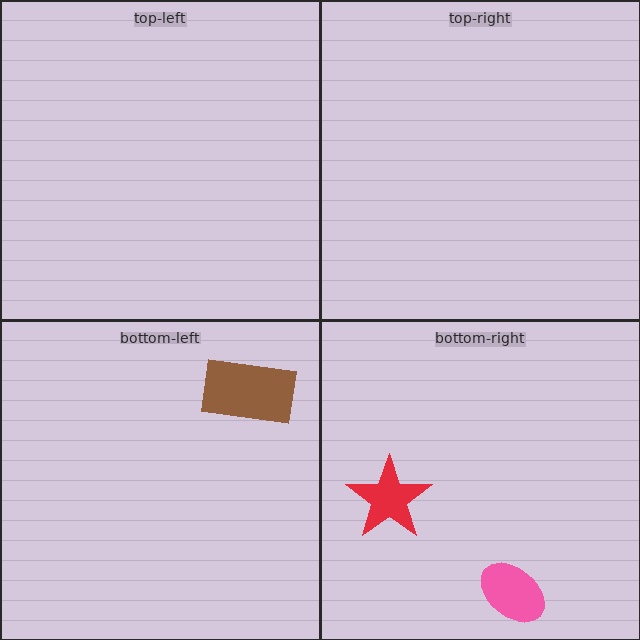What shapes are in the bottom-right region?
The red star, the pink ellipse.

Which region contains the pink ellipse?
The bottom-right region.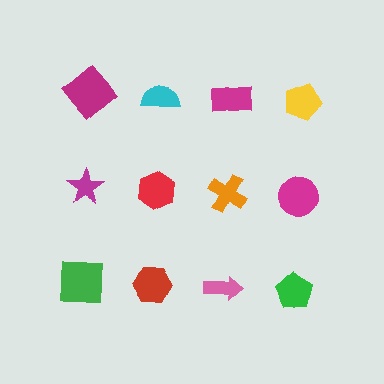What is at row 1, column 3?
A magenta rectangle.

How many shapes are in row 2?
4 shapes.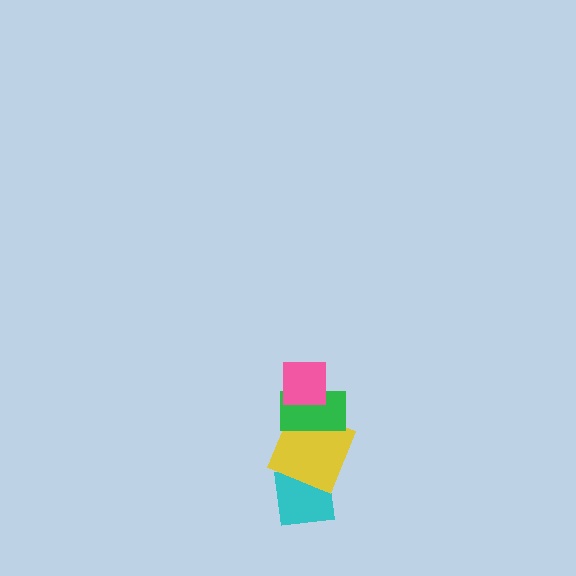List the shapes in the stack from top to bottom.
From top to bottom: the pink square, the green rectangle, the yellow square, the cyan square.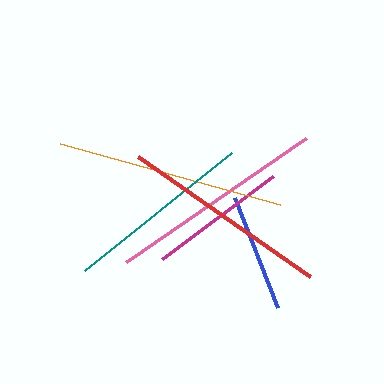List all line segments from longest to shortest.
From longest to shortest: orange, pink, red, teal, magenta, blue.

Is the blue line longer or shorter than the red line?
The red line is longer than the blue line.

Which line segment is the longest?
The orange line is the longest at approximately 229 pixels.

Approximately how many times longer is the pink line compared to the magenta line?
The pink line is approximately 1.6 times the length of the magenta line.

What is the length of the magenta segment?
The magenta segment is approximately 139 pixels long.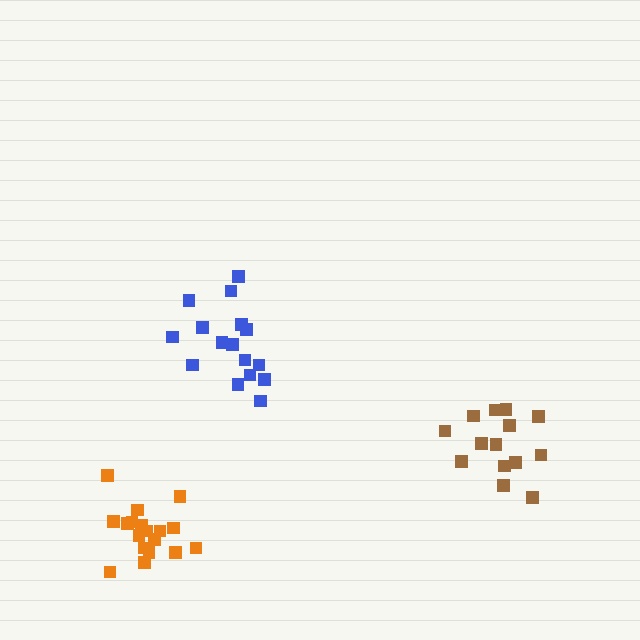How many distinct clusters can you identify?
There are 3 distinct clusters.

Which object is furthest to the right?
The brown cluster is rightmost.